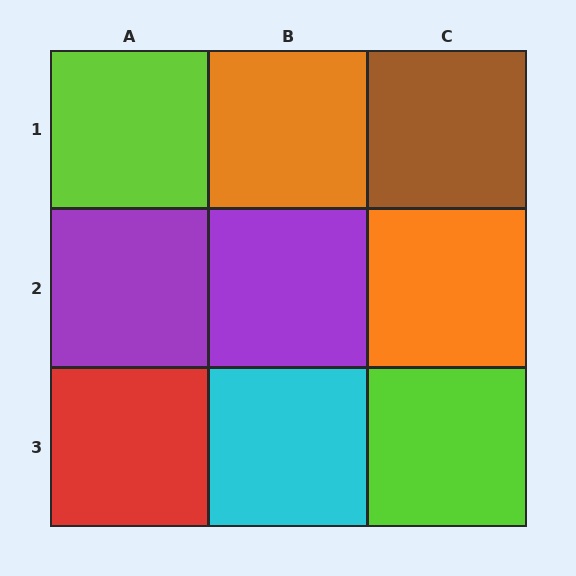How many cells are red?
1 cell is red.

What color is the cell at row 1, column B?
Orange.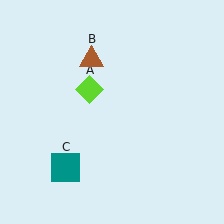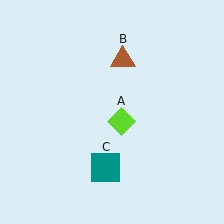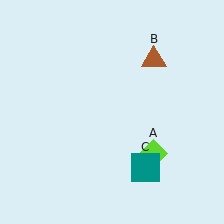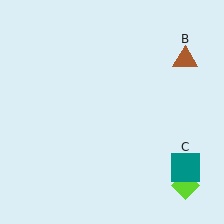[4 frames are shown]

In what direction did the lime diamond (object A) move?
The lime diamond (object A) moved down and to the right.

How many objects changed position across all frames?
3 objects changed position: lime diamond (object A), brown triangle (object B), teal square (object C).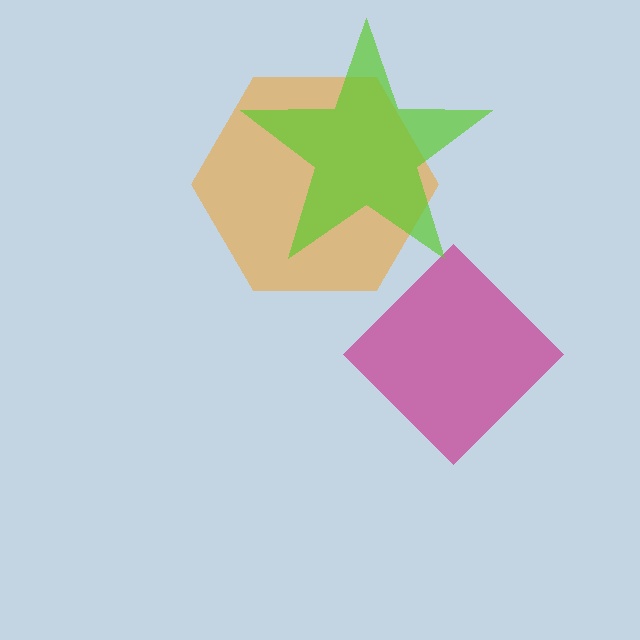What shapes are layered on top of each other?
The layered shapes are: an orange hexagon, a magenta diamond, a lime star.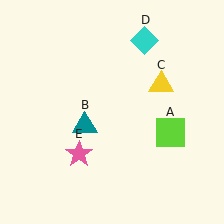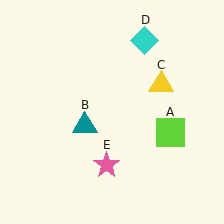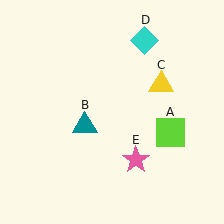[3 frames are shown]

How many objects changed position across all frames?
1 object changed position: pink star (object E).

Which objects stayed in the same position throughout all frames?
Lime square (object A) and teal triangle (object B) and yellow triangle (object C) and cyan diamond (object D) remained stationary.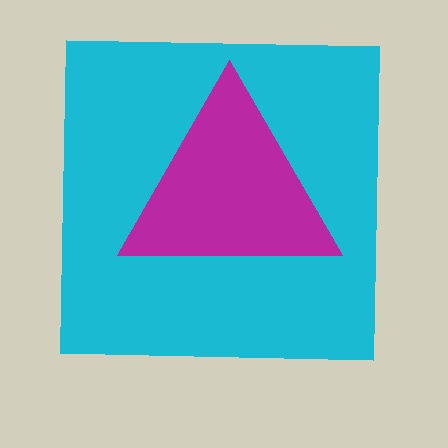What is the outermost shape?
The cyan square.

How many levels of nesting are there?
2.